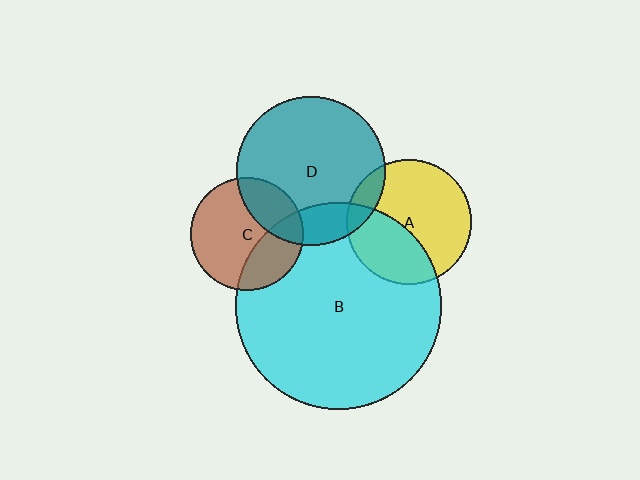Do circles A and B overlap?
Yes.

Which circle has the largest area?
Circle B (cyan).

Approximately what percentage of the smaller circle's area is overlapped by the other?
Approximately 40%.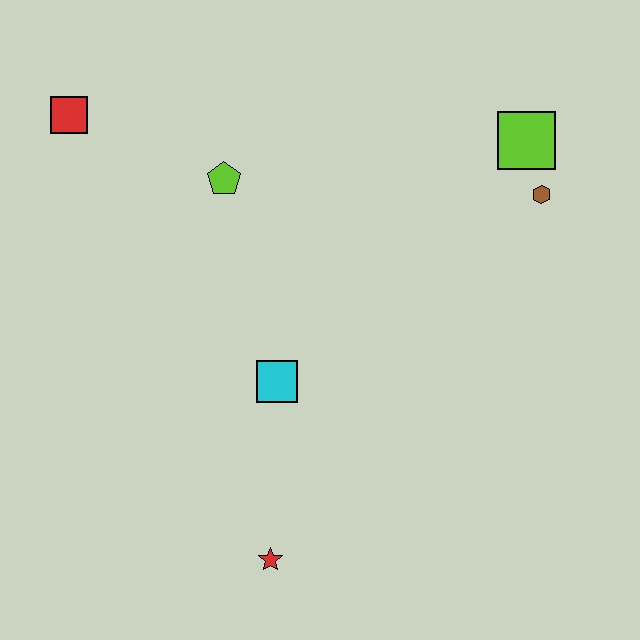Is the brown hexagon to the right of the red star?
Yes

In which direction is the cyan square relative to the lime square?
The cyan square is to the left of the lime square.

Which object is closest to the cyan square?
The red star is closest to the cyan square.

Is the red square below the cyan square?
No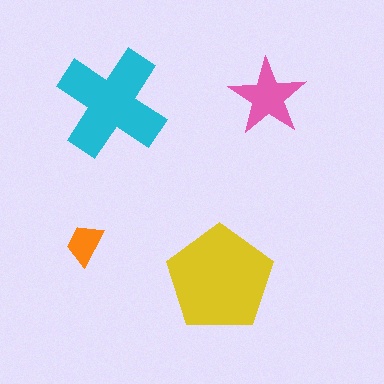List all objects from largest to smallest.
The yellow pentagon, the cyan cross, the pink star, the orange trapezoid.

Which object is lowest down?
The yellow pentagon is bottommost.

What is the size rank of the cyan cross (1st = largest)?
2nd.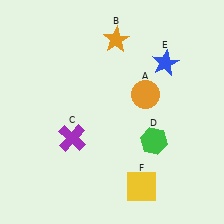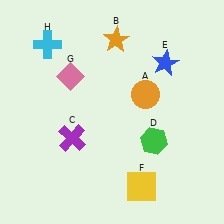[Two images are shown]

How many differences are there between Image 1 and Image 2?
There are 2 differences between the two images.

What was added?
A pink diamond (G), a cyan cross (H) were added in Image 2.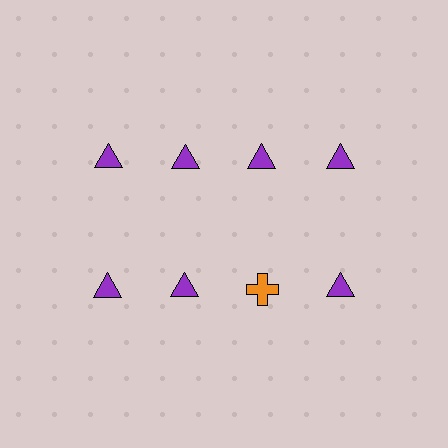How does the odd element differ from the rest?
It differs in both color (orange instead of purple) and shape (cross instead of triangle).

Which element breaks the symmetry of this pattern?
The orange cross in the second row, center column breaks the symmetry. All other shapes are purple triangles.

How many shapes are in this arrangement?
There are 8 shapes arranged in a grid pattern.